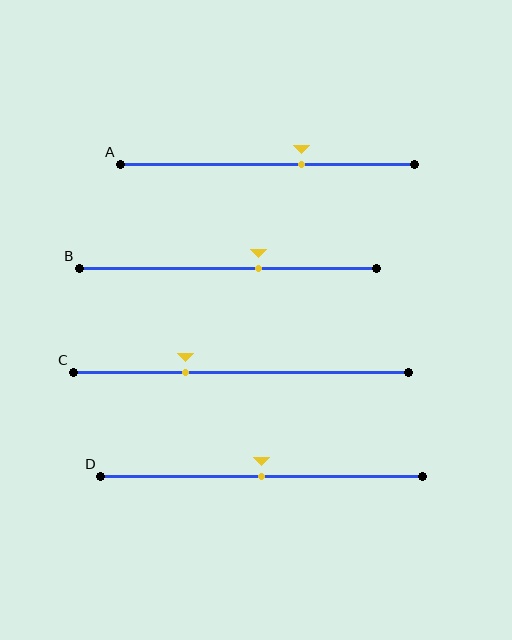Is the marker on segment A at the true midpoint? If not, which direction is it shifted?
No, the marker on segment A is shifted to the right by about 12% of the segment length.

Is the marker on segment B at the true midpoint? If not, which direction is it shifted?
No, the marker on segment B is shifted to the right by about 10% of the segment length.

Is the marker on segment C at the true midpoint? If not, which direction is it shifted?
No, the marker on segment C is shifted to the left by about 16% of the segment length.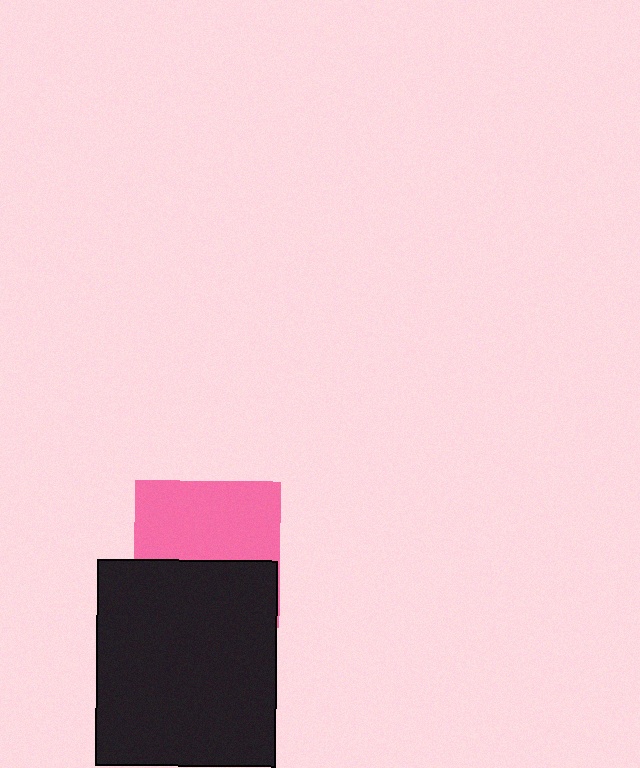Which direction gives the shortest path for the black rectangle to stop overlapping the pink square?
Moving down gives the shortest separation.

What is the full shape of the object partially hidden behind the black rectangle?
The partially hidden object is a pink square.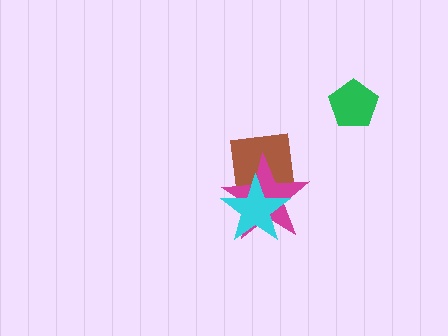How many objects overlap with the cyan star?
2 objects overlap with the cyan star.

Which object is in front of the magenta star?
The cyan star is in front of the magenta star.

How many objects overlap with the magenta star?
2 objects overlap with the magenta star.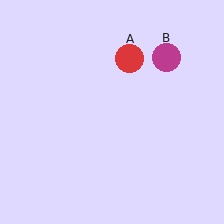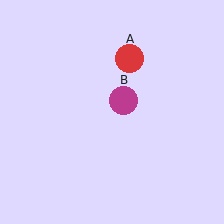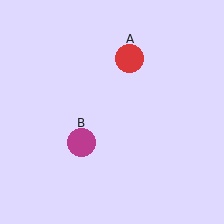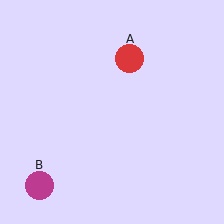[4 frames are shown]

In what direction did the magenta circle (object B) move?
The magenta circle (object B) moved down and to the left.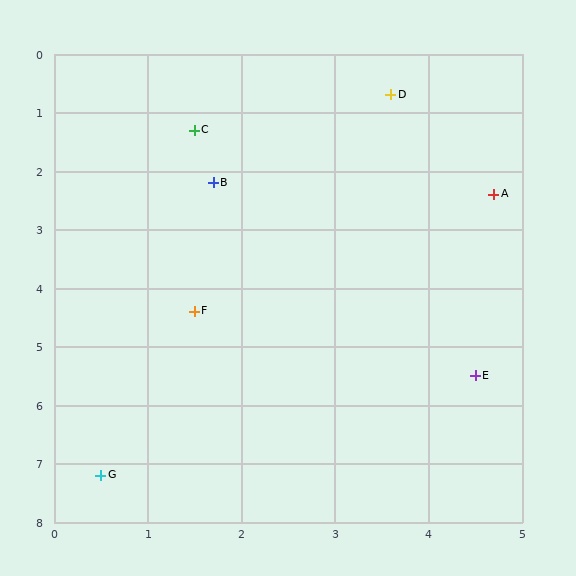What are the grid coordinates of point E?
Point E is at approximately (4.5, 5.5).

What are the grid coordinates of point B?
Point B is at approximately (1.7, 2.2).